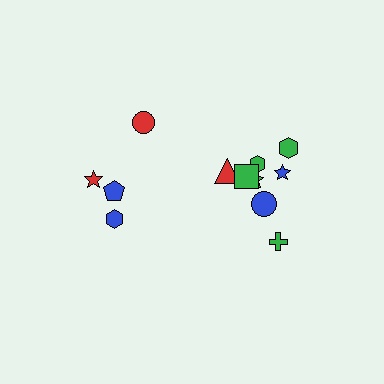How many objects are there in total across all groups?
There are 12 objects.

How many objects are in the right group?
There are 8 objects.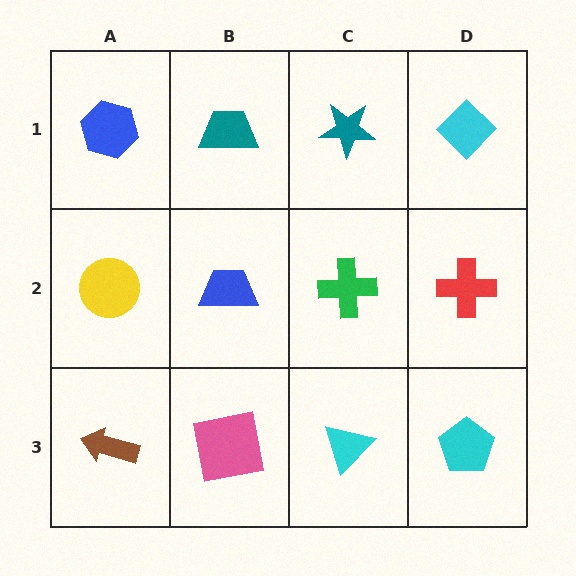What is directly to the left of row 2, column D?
A green cross.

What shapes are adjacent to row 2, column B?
A teal trapezoid (row 1, column B), a pink square (row 3, column B), a yellow circle (row 2, column A), a green cross (row 2, column C).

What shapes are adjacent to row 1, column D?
A red cross (row 2, column D), a teal star (row 1, column C).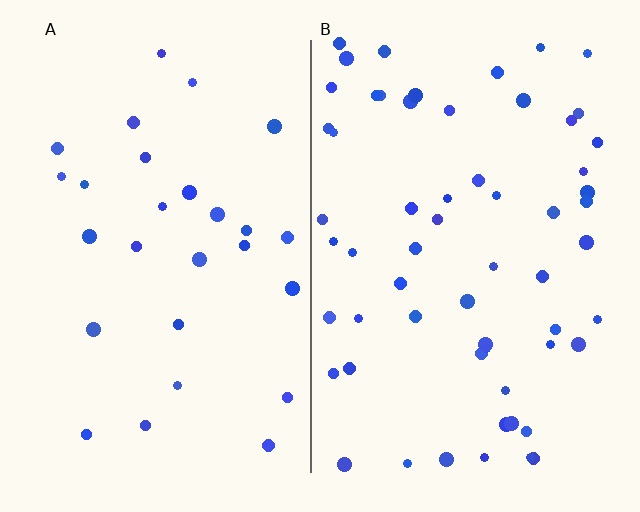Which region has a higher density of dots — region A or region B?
B (the right).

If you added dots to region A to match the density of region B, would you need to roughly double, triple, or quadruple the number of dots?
Approximately double.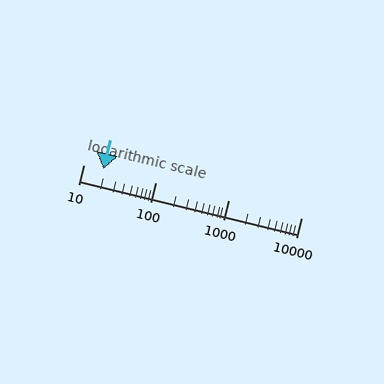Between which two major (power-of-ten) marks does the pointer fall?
The pointer is between 10 and 100.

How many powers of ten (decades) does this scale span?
The scale spans 3 decades, from 10 to 10000.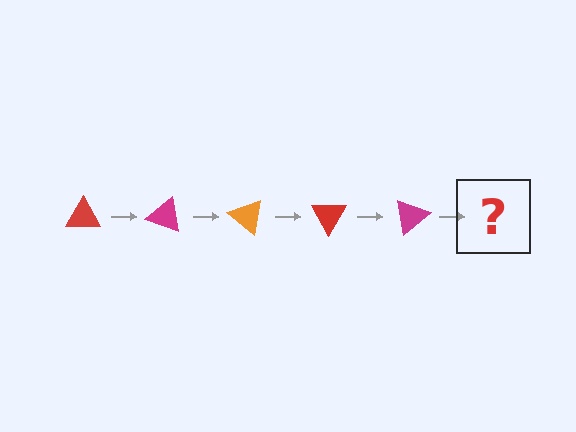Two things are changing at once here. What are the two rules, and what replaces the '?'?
The two rules are that it rotates 20 degrees each step and the color cycles through red, magenta, and orange. The '?' should be an orange triangle, rotated 100 degrees from the start.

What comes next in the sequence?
The next element should be an orange triangle, rotated 100 degrees from the start.